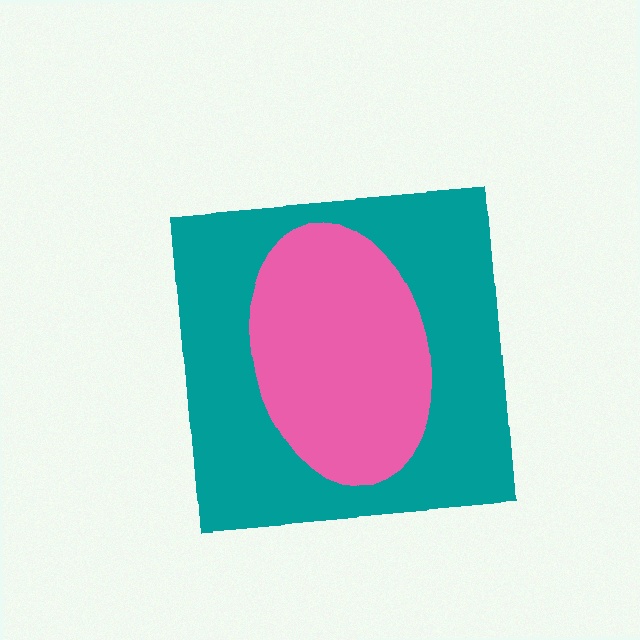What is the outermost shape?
The teal square.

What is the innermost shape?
The pink ellipse.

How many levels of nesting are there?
2.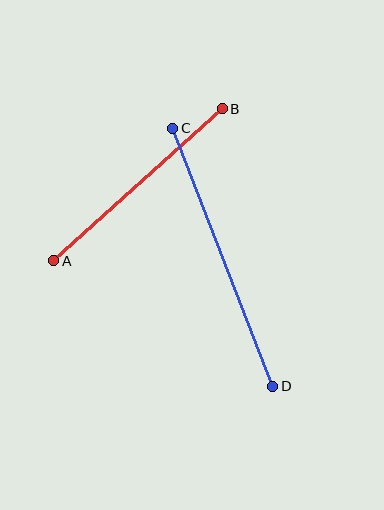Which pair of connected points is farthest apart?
Points C and D are farthest apart.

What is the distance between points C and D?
The distance is approximately 277 pixels.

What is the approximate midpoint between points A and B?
The midpoint is at approximately (138, 185) pixels.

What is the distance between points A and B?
The distance is approximately 227 pixels.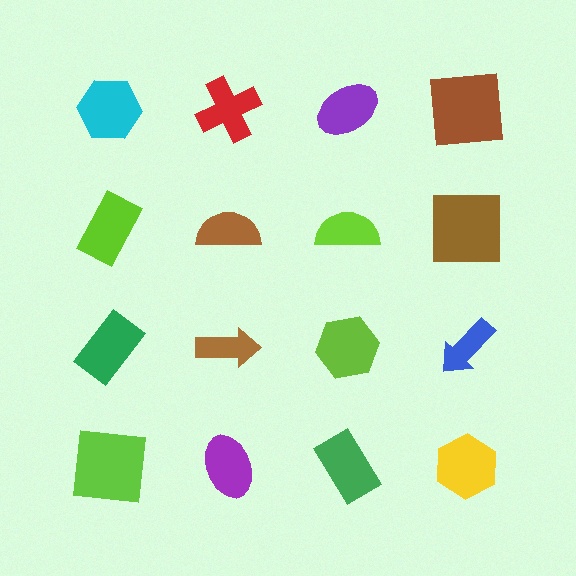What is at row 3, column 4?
A blue arrow.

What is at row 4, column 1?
A lime square.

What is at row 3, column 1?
A green rectangle.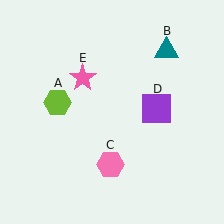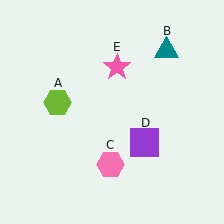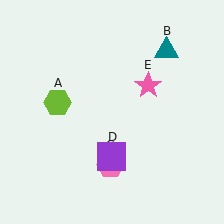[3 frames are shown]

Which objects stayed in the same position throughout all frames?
Lime hexagon (object A) and teal triangle (object B) and pink hexagon (object C) remained stationary.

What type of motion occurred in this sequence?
The purple square (object D), pink star (object E) rotated clockwise around the center of the scene.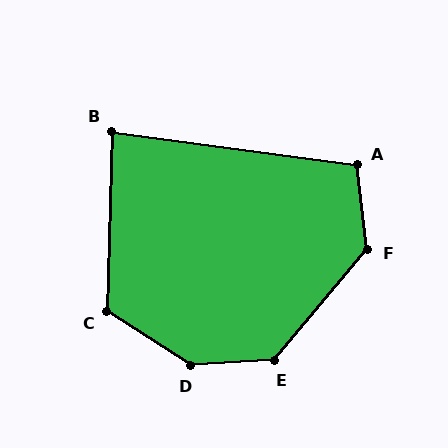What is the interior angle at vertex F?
Approximately 133 degrees (obtuse).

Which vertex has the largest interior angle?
D, at approximately 143 degrees.